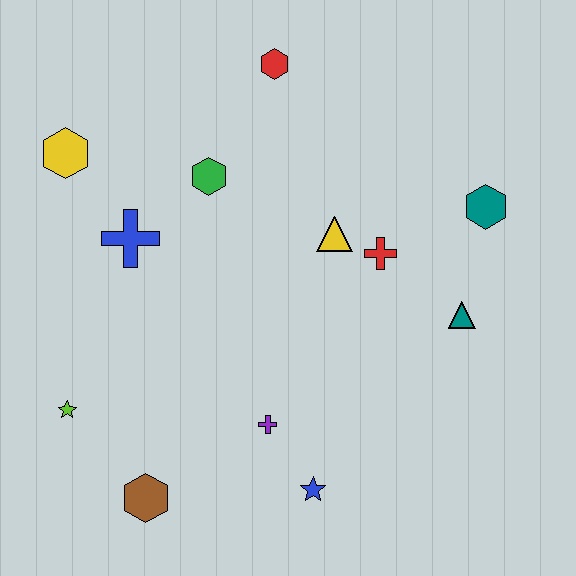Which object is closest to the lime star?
The brown hexagon is closest to the lime star.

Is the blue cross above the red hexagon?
No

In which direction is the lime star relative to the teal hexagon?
The lime star is to the left of the teal hexagon.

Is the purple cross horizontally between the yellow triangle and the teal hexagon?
No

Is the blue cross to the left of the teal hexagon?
Yes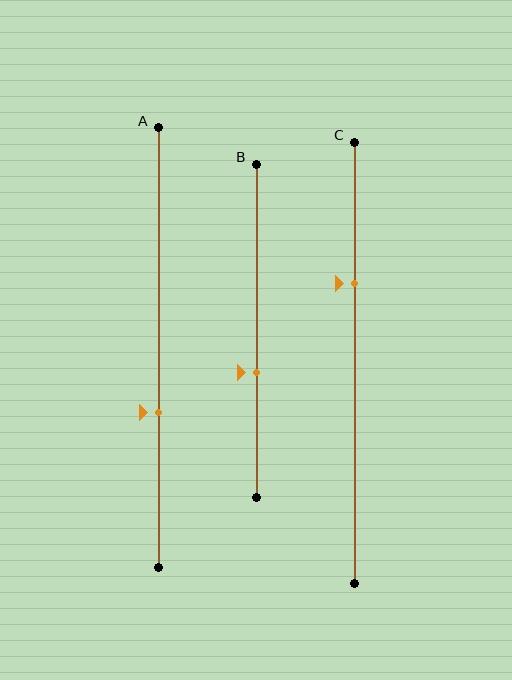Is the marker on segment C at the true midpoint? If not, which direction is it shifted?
No, the marker on segment C is shifted upward by about 18% of the segment length.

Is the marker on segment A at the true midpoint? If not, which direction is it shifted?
No, the marker on segment A is shifted downward by about 15% of the segment length.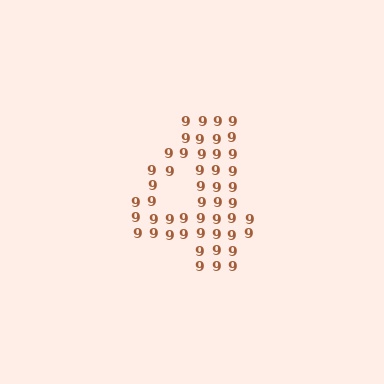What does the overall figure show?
The overall figure shows the digit 4.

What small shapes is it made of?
It is made of small digit 9's.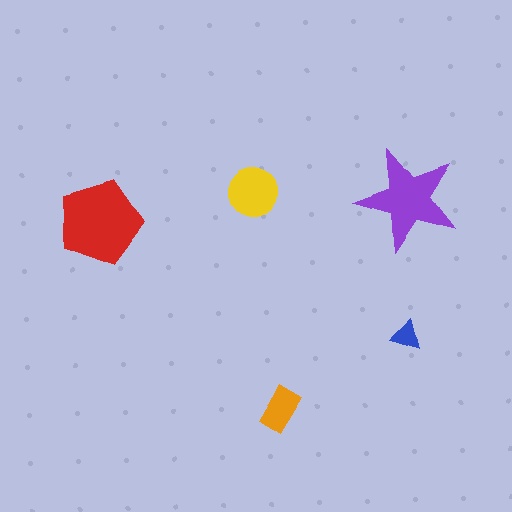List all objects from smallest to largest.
The blue triangle, the orange rectangle, the yellow circle, the purple star, the red pentagon.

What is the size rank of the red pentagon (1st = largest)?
1st.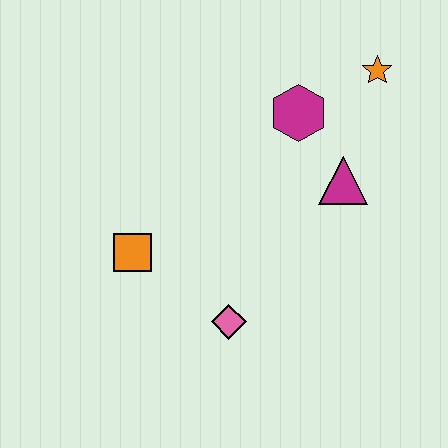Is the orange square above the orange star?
No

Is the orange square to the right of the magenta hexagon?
No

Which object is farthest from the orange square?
The orange star is farthest from the orange square.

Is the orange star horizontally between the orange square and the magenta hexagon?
No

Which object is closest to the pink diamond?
The orange square is closest to the pink diamond.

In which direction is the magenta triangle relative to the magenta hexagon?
The magenta triangle is below the magenta hexagon.